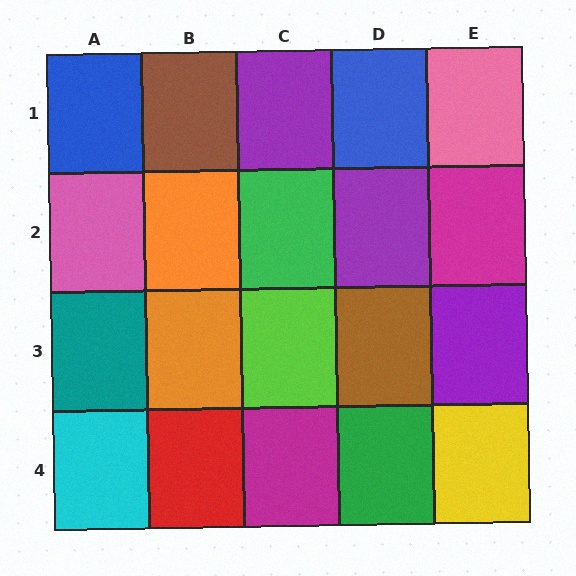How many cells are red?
1 cell is red.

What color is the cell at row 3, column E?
Purple.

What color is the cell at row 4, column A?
Cyan.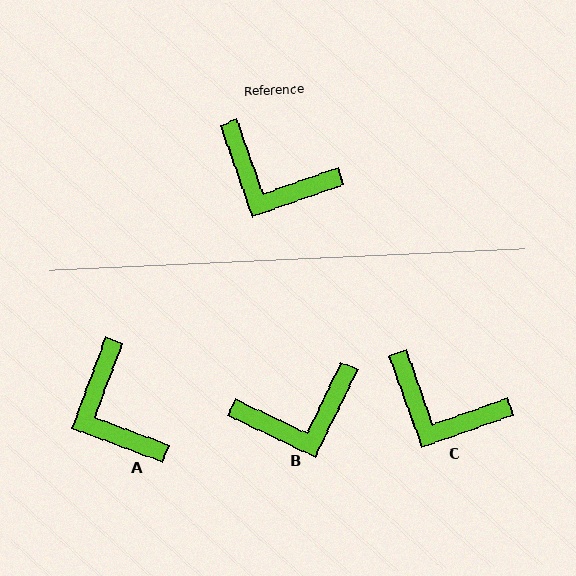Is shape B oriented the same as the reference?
No, it is off by about 45 degrees.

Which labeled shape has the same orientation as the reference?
C.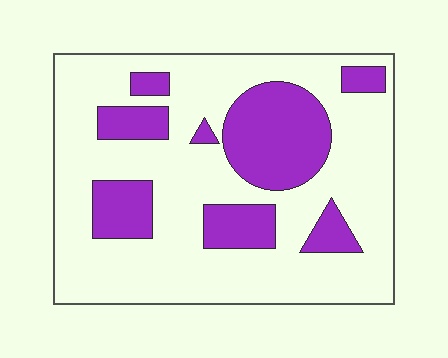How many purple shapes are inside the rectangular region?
8.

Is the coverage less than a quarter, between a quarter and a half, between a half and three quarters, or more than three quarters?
Between a quarter and a half.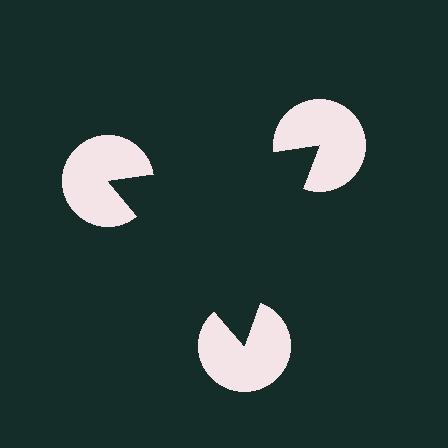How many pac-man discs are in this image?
There are 3 — one at each vertex of the illusory triangle.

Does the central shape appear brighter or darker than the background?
It typically appears slightly darker than the background, even though no actual brightness change is drawn.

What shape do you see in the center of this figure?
An illusory triangle — its edges are inferred from the aligned wedge cuts in the pac-man discs, not physically drawn.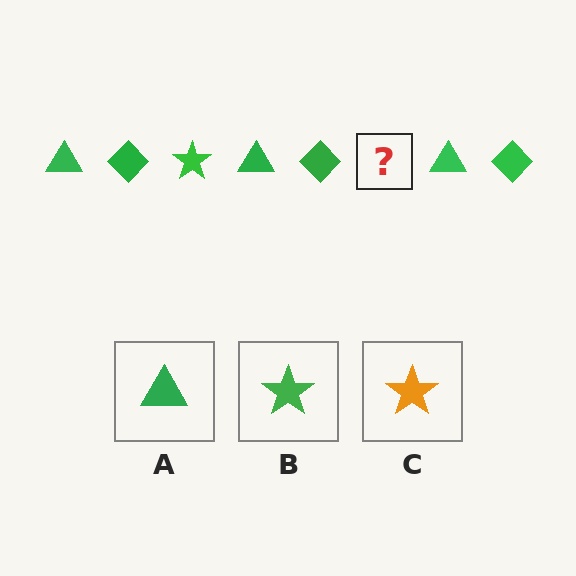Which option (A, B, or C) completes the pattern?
B.